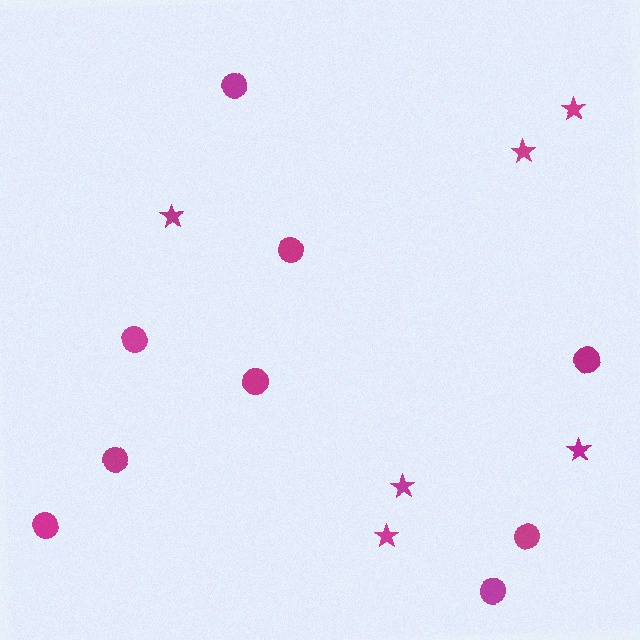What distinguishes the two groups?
There are 2 groups: one group of stars (6) and one group of circles (9).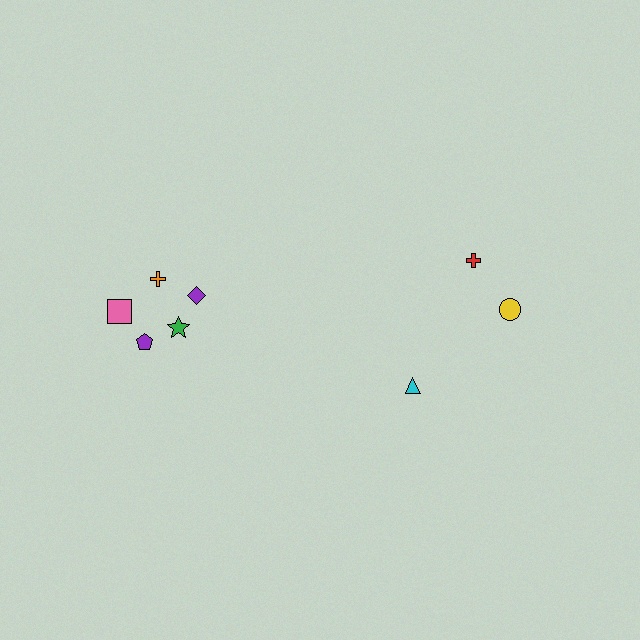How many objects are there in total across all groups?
There are 8 objects.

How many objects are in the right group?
There are 3 objects.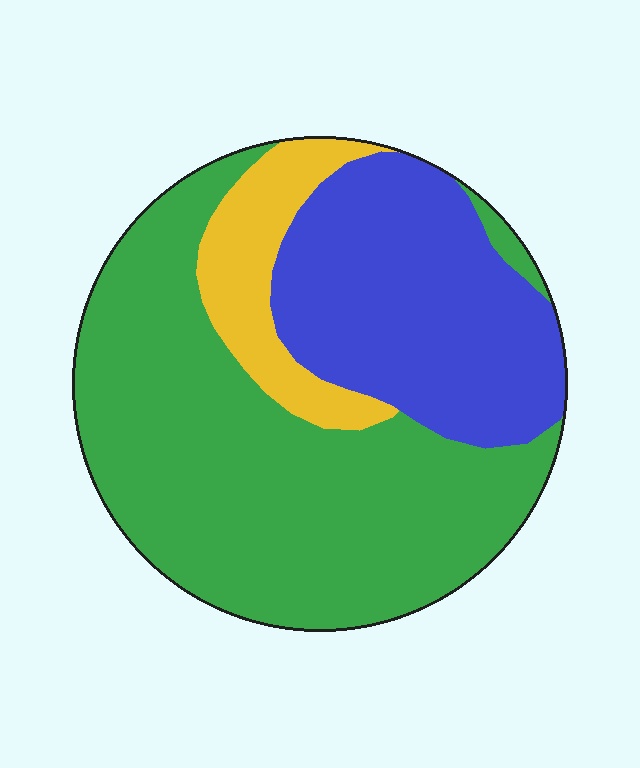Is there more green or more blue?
Green.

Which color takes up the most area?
Green, at roughly 55%.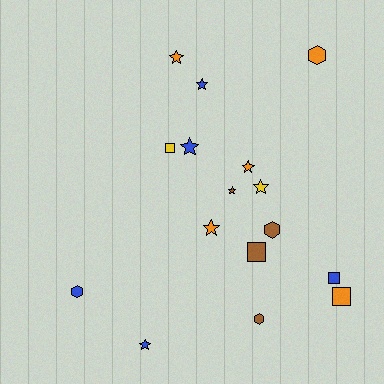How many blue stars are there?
There are 3 blue stars.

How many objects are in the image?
There are 16 objects.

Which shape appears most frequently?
Star, with 8 objects.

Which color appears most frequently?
Orange, with 5 objects.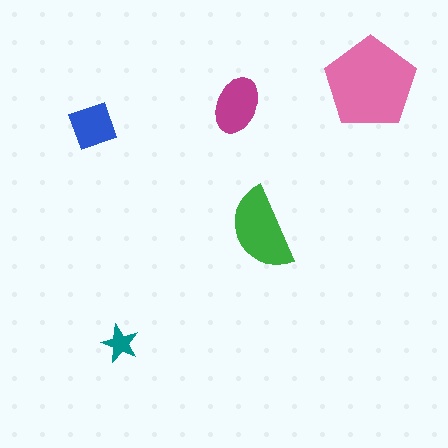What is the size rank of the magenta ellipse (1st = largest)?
3rd.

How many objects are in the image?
There are 5 objects in the image.